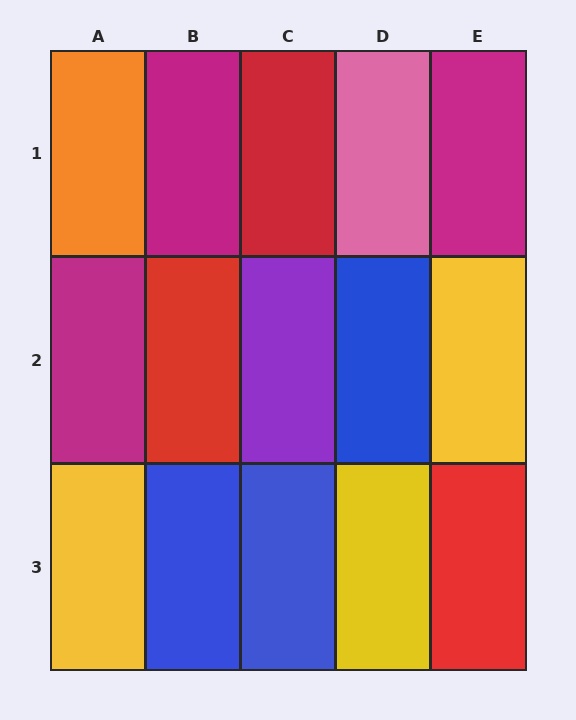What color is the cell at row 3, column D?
Yellow.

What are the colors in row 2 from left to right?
Magenta, red, purple, blue, yellow.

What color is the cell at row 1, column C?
Red.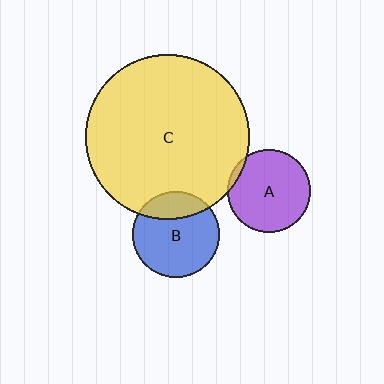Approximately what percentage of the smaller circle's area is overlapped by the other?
Approximately 25%.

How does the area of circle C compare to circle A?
Approximately 3.9 times.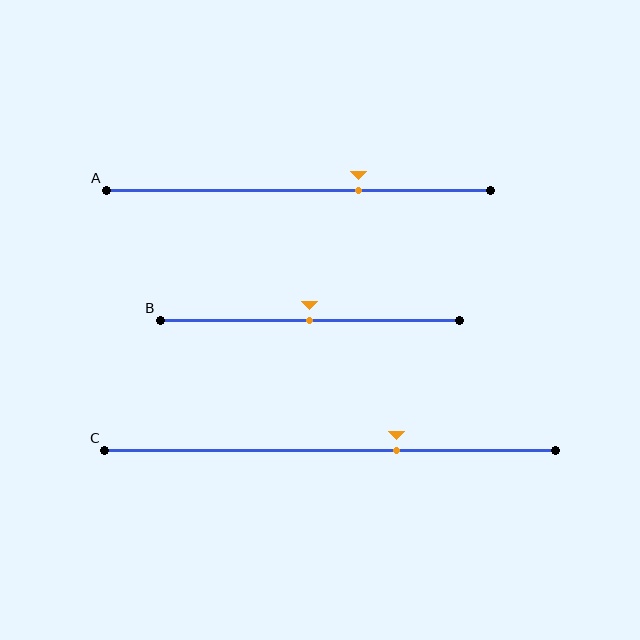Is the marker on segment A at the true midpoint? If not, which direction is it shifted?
No, the marker on segment A is shifted to the right by about 16% of the segment length.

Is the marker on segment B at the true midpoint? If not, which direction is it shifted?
Yes, the marker on segment B is at the true midpoint.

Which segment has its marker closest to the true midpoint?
Segment B has its marker closest to the true midpoint.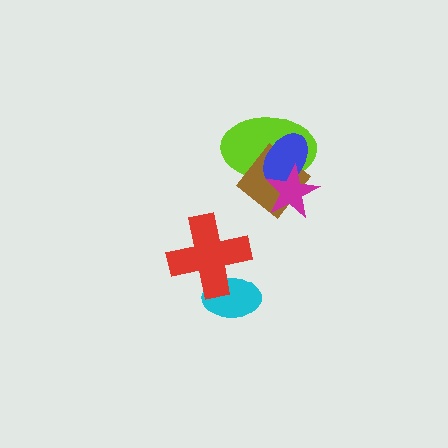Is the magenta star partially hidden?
No, no other shape covers it.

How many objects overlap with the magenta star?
3 objects overlap with the magenta star.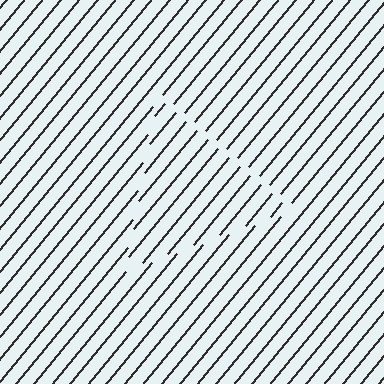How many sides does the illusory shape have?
3 sides — the line-ends trace a triangle.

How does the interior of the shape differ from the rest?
The interior of the shape contains the same grating, shifted by half a period — the contour is defined by the phase discontinuity where line-ends from the inner and outer gratings abut.